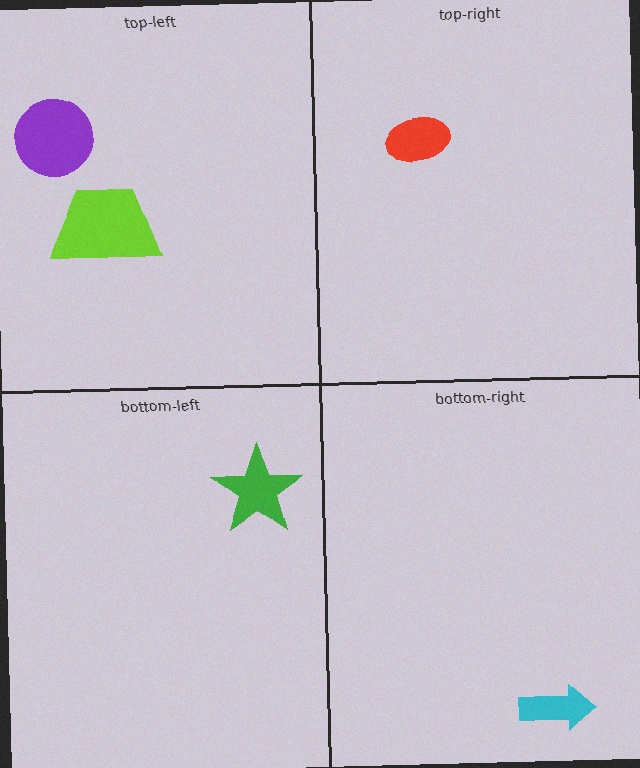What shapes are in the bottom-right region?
The cyan arrow.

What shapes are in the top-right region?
The red ellipse.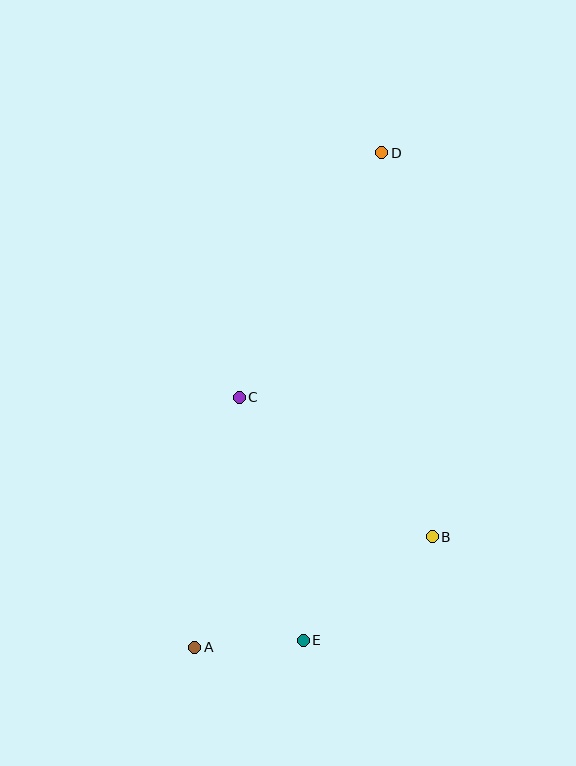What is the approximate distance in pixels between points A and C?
The distance between A and C is approximately 254 pixels.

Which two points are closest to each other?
Points A and E are closest to each other.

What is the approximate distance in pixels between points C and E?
The distance between C and E is approximately 252 pixels.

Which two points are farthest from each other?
Points A and D are farthest from each other.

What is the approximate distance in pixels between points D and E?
The distance between D and E is approximately 494 pixels.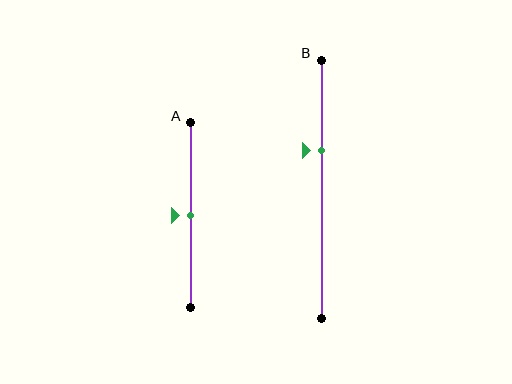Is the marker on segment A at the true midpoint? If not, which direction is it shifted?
Yes, the marker on segment A is at the true midpoint.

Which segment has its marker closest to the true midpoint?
Segment A has its marker closest to the true midpoint.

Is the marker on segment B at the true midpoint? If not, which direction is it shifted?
No, the marker on segment B is shifted upward by about 15% of the segment length.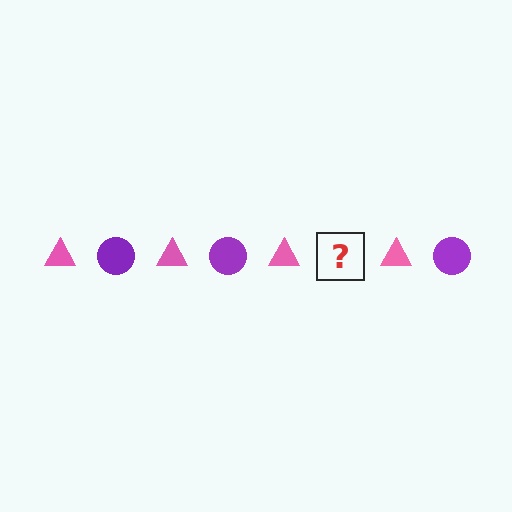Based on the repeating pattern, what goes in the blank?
The blank should be a purple circle.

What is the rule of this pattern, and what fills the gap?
The rule is that the pattern alternates between pink triangle and purple circle. The gap should be filled with a purple circle.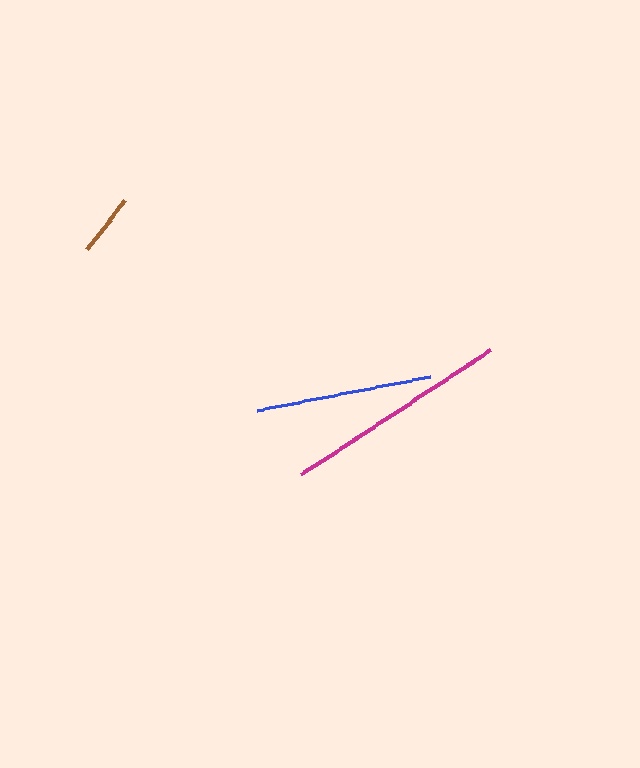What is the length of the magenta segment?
The magenta segment is approximately 225 pixels long.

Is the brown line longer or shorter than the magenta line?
The magenta line is longer than the brown line.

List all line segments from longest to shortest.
From longest to shortest: magenta, blue, brown.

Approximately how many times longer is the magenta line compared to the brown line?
The magenta line is approximately 3.6 times the length of the brown line.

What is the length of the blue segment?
The blue segment is approximately 177 pixels long.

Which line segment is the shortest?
The brown line is the shortest at approximately 62 pixels.